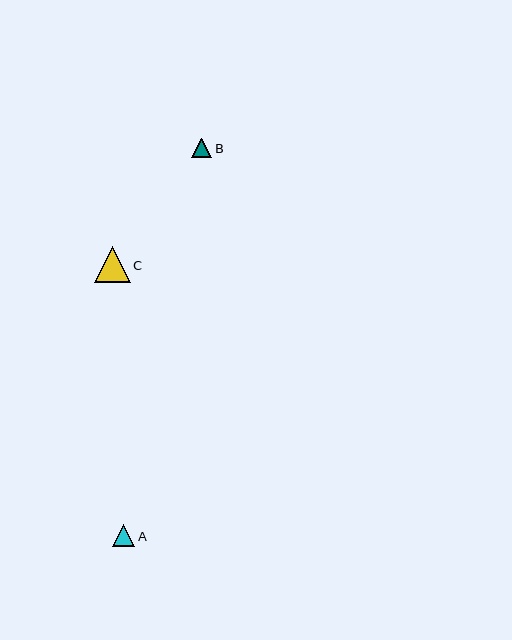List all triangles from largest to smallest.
From largest to smallest: C, A, B.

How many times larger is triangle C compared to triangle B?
Triangle C is approximately 1.8 times the size of triangle B.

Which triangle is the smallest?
Triangle B is the smallest with a size of approximately 20 pixels.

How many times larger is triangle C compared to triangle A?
Triangle C is approximately 1.6 times the size of triangle A.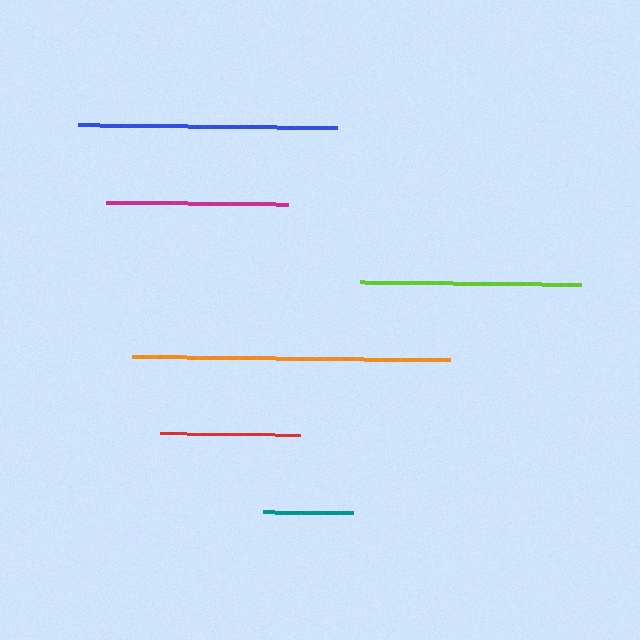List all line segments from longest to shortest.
From longest to shortest: orange, blue, lime, magenta, red, teal.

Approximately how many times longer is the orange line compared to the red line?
The orange line is approximately 2.3 times the length of the red line.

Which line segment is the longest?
The orange line is the longest at approximately 317 pixels.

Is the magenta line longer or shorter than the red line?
The magenta line is longer than the red line.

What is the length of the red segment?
The red segment is approximately 140 pixels long.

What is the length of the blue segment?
The blue segment is approximately 259 pixels long.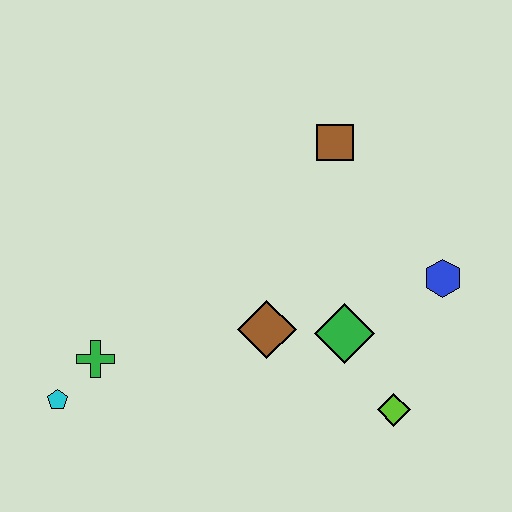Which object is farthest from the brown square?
The cyan pentagon is farthest from the brown square.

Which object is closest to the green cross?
The cyan pentagon is closest to the green cross.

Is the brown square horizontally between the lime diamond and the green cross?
Yes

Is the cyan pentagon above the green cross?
No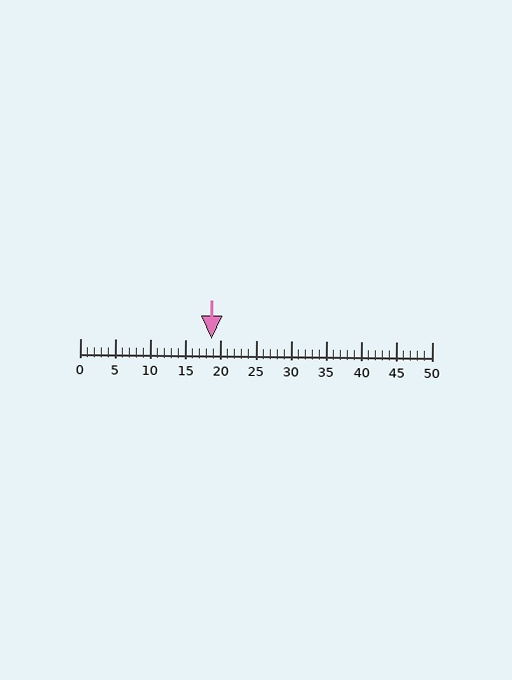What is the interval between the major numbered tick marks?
The major tick marks are spaced 5 units apart.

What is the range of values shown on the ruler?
The ruler shows values from 0 to 50.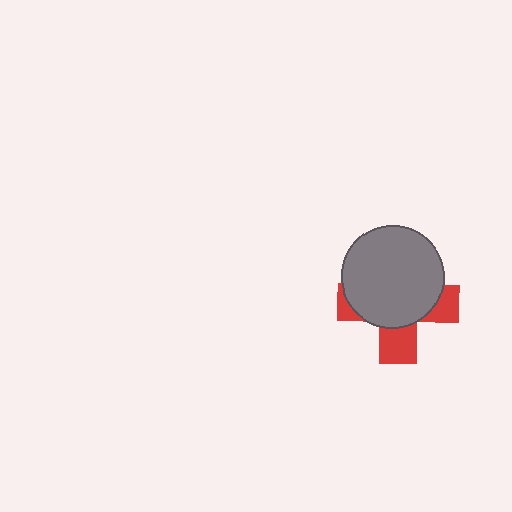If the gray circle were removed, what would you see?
You would see the complete red cross.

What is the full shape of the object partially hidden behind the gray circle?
The partially hidden object is a red cross.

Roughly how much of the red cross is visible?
A small part of it is visible (roughly 35%).